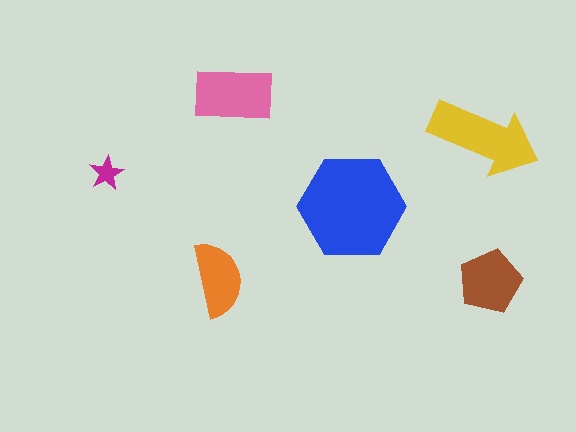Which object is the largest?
The blue hexagon.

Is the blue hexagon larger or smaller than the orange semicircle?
Larger.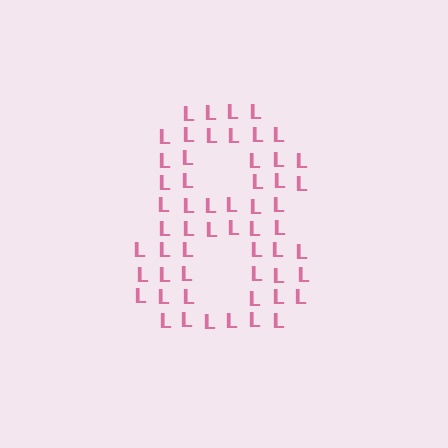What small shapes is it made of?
It is made of small letter L's.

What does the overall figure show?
The overall figure shows the digit 8.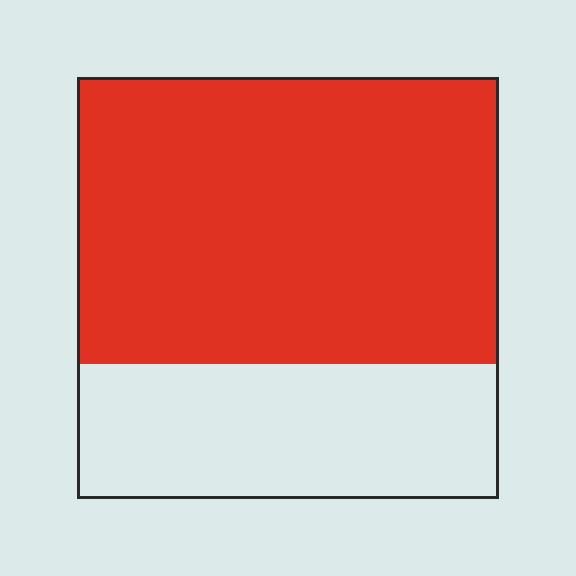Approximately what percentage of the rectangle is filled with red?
Approximately 70%.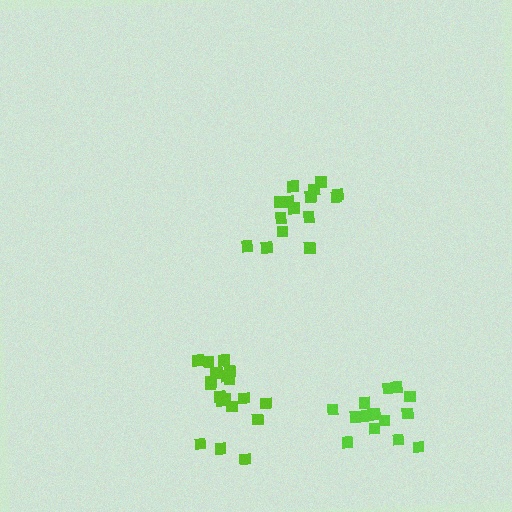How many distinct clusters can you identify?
There are 3 distinct clusters.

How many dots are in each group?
Group 1: 15 dots, Group 2: 20 dots, Group 3: 16 dots (51 total).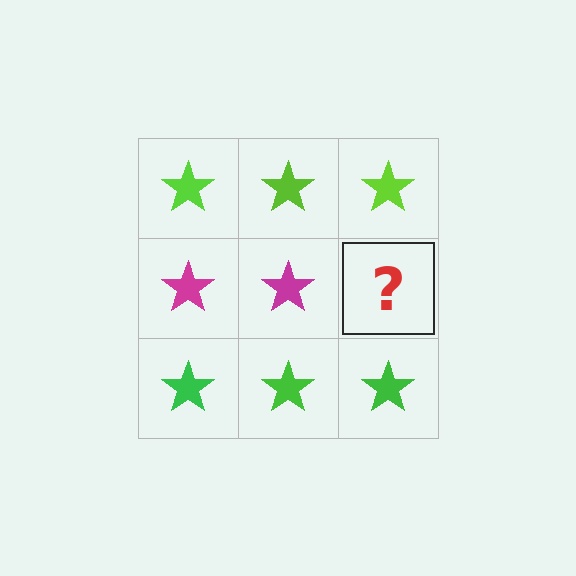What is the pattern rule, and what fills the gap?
The rule is that each row has a consistent color. The gap should be filled with a magenta star.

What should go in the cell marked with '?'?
The missing cell should contain a magenta star.